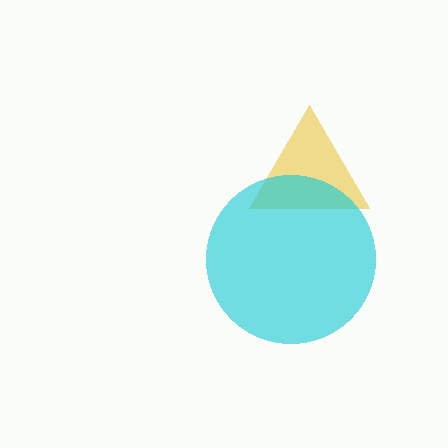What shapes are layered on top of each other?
The layered shapes are: a yellow triangle, a cyan circle.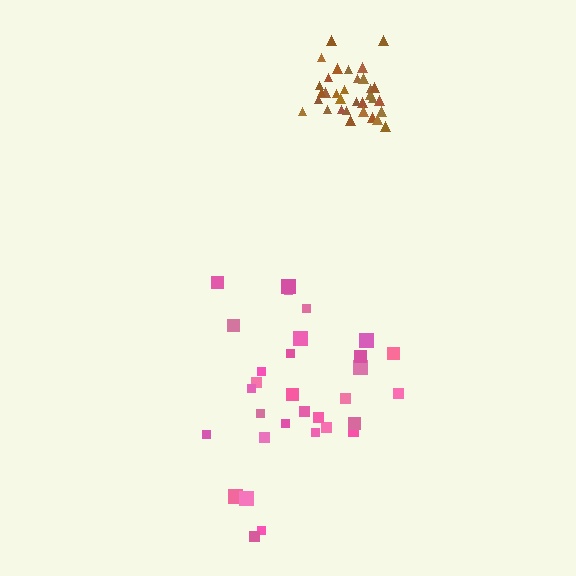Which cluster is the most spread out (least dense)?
Pink.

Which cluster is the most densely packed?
Brown.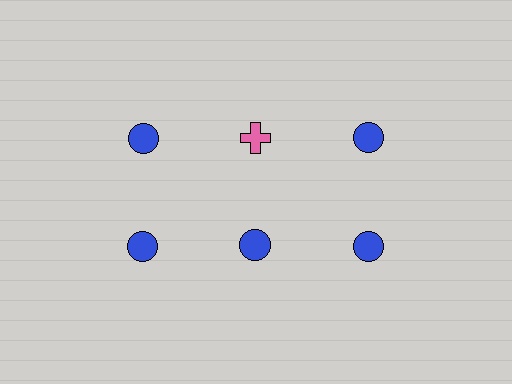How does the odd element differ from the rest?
It differs in both color (pink instead of blue) and shape (cross instead of circle).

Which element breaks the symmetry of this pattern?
The pink cross in the top row, second from left column breaks the symmetry. All other shapes are blue circles.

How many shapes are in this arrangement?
There are 6 shapes arranged in a grid pattern.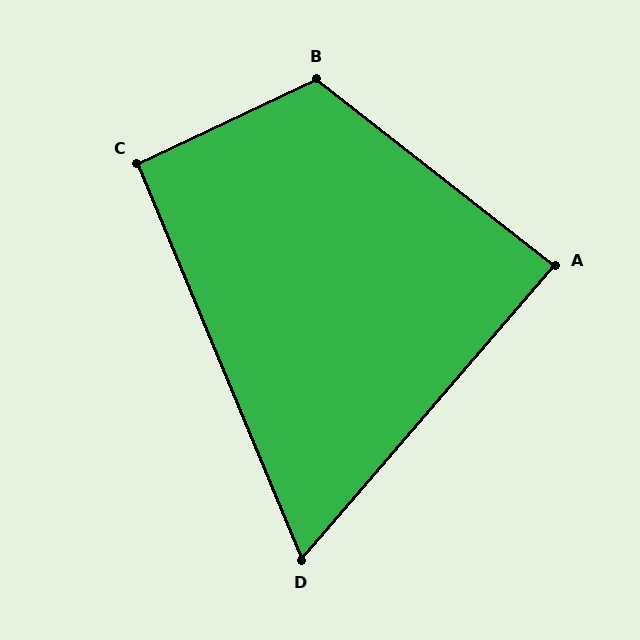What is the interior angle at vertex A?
Approximately 87 degrees (approximately right).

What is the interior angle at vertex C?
Approximately 93 degrees (approximately right).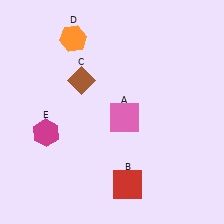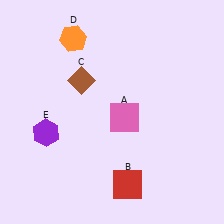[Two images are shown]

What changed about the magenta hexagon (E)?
In Image 1, E is magenta. In Image 2, it changed to purple.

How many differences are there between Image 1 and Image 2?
There is 1 difference between the two images.